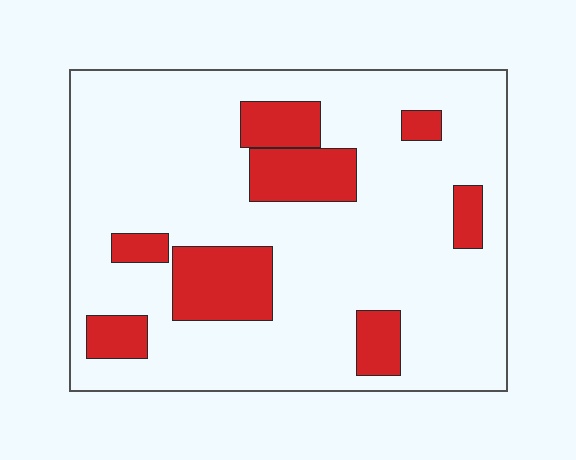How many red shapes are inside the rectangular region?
8.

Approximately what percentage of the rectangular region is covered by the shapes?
Approximately 20%.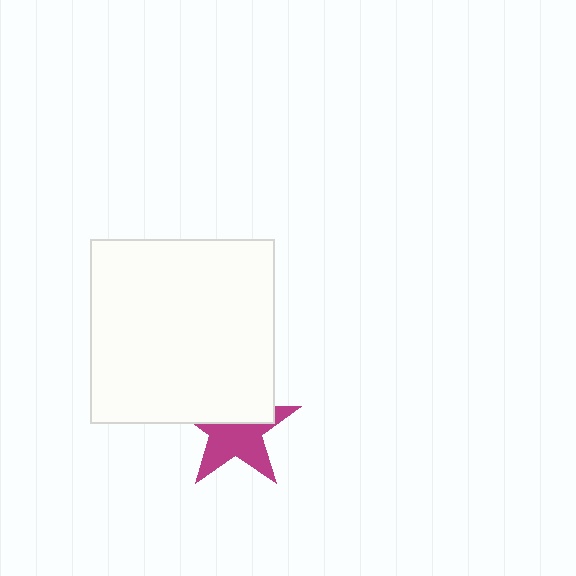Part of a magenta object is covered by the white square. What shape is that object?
It is a star.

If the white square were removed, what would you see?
You would see the complete magenta star.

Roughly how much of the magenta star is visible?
About half of it is visible (roughly 56%).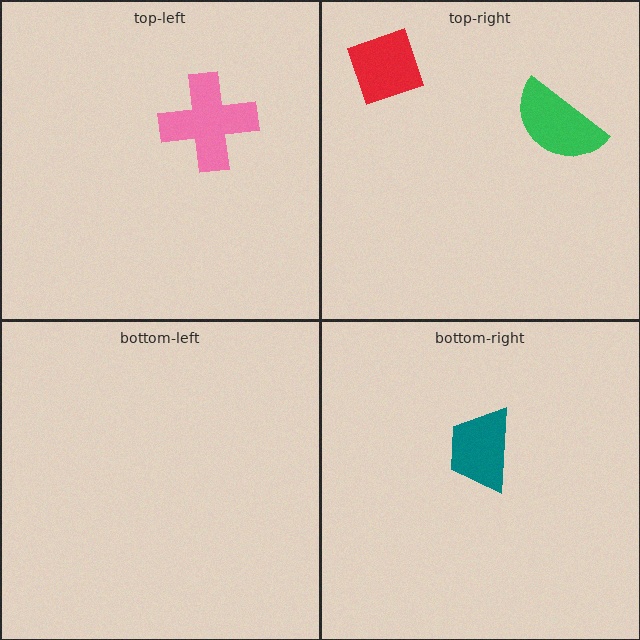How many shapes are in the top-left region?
1.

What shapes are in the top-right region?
The red diamond, the green semicircle.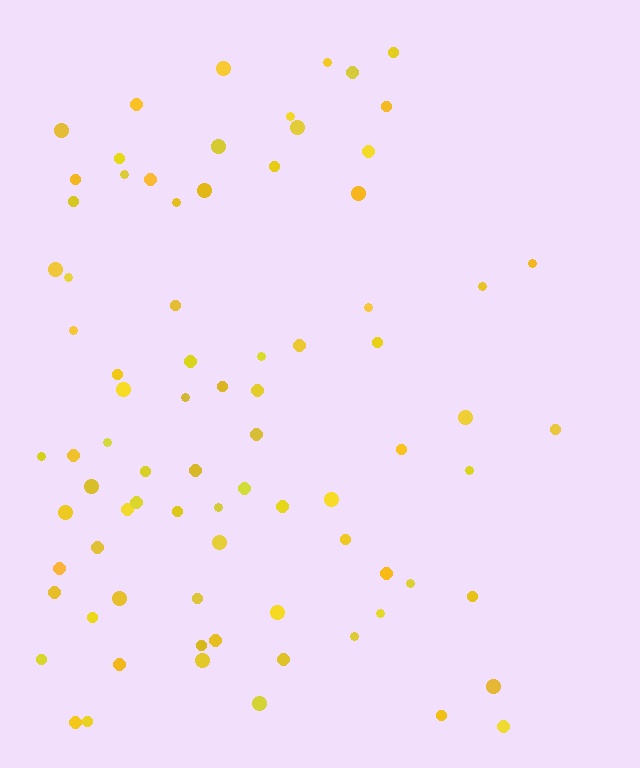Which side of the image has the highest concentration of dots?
The left.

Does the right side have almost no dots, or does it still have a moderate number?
Still a moderate number, just noticeably fewer than the left.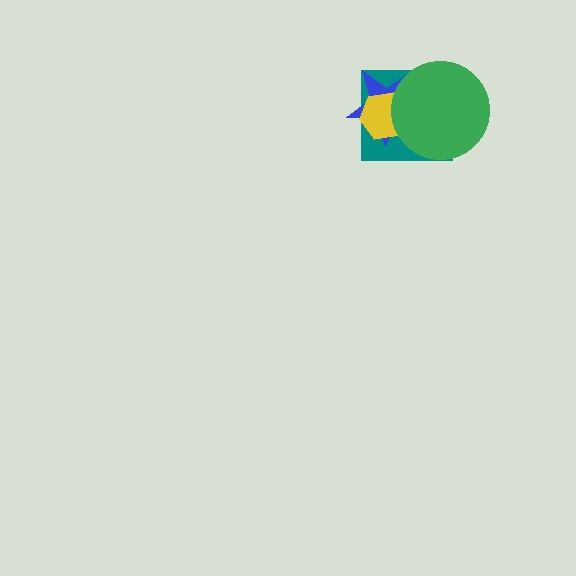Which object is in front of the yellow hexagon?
The green circle is in front of the yellow hexagon.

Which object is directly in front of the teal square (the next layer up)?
The blue star is directly in front of the teal square.